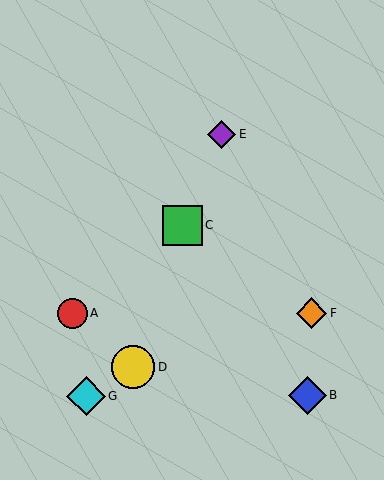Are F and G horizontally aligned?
No, F is at y≈313 and G is at y≈396.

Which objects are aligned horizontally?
Objects A, F are aligned horizontally.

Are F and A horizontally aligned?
Yes, both are at y≈313.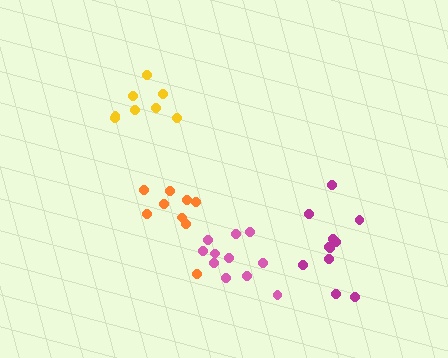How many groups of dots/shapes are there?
There are 4 groups.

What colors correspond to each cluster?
The clusters are colored: magenta, yellow, orange, pink.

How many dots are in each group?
Group 1: 11 dots, Group 2: 8 dots, Group 3: 9 dots, Group 4: 11 dots (39 total).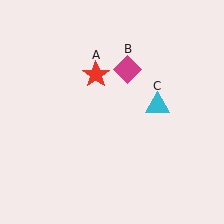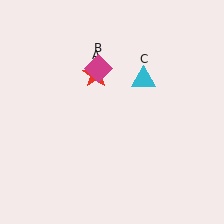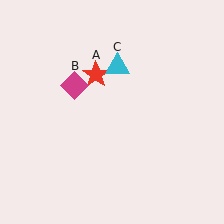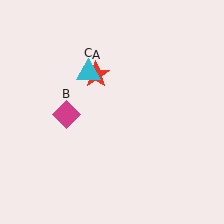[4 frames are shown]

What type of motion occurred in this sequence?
The magenta diamond (object B), cyan triangle (object C) rotated counterclockwise around the center of the scene.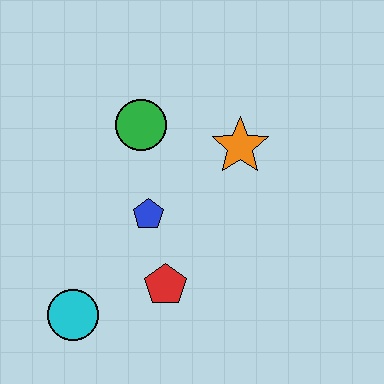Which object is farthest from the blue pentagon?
The cyan circle is farthest from the blue pentagon.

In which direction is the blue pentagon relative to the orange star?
The blue pentagon is to the left of the orange star.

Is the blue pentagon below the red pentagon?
No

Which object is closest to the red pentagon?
The blue pentagon is closest to the red pentagon.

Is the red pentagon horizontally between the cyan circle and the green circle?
No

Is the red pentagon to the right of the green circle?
Yes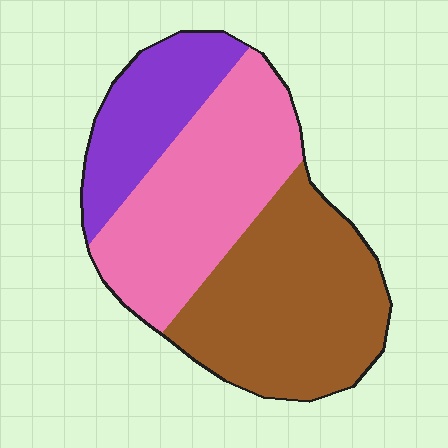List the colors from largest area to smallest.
From largest to smallest: brown, pink, purple.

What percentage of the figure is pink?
Pink takes up between a third and a half of the figure.